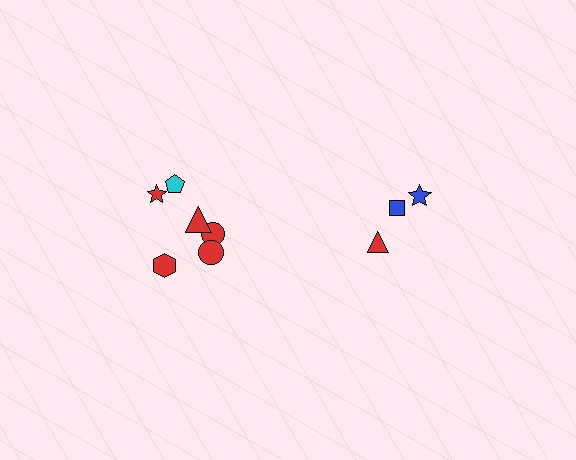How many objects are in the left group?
There are 6 objects.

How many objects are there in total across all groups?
There are 9 objects.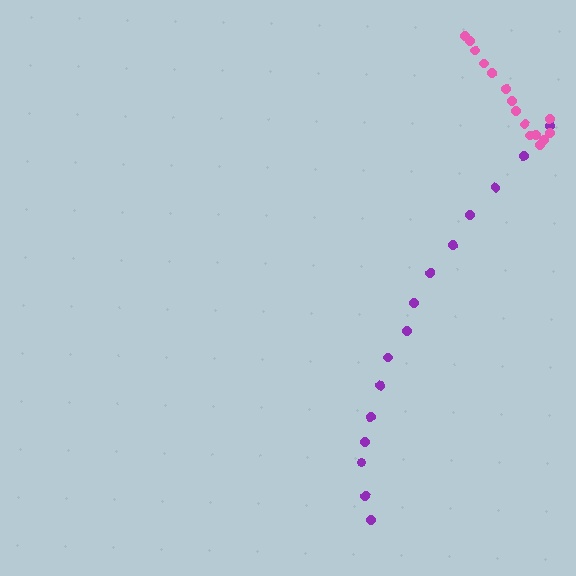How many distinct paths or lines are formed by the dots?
There are 2 distinct paths.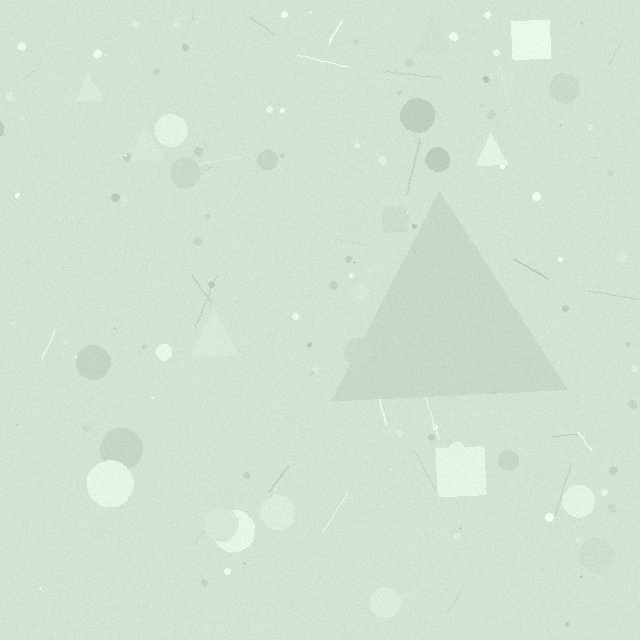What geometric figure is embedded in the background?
A triangle is embedded in the background.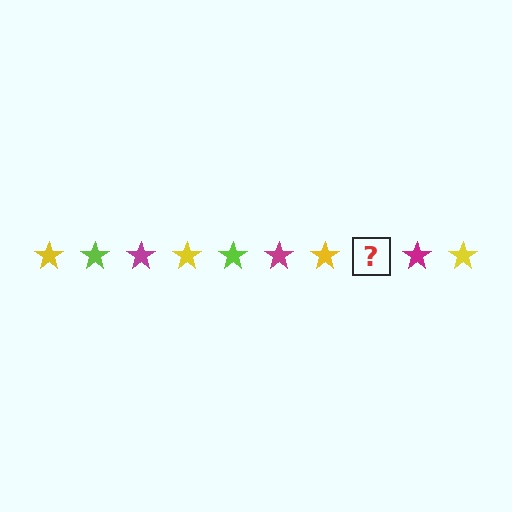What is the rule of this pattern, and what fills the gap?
The rule is that the pattern cycles through yellow, lime, magenta stars. The gap should be filled with a lime star.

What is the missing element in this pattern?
The missing element is a lime star.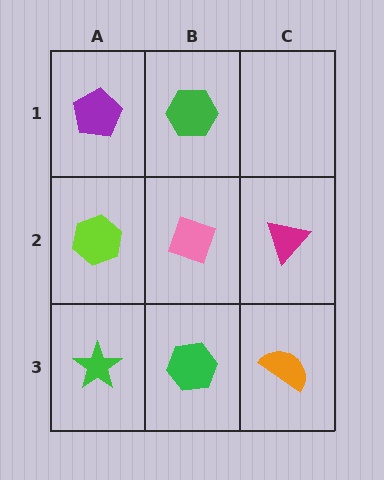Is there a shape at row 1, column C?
No, that cell is empty.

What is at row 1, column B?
A green hexagon.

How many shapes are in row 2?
3 shapes.